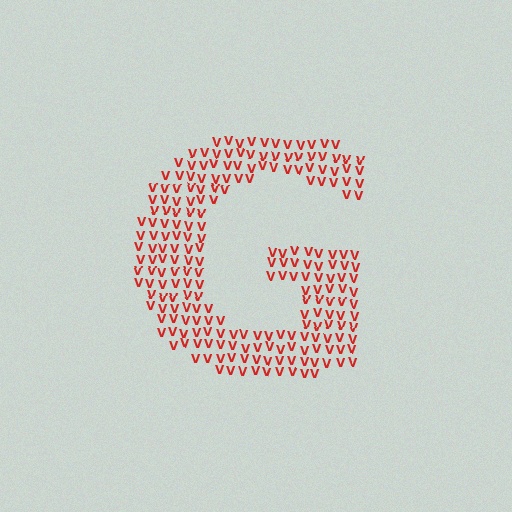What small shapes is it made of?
It is made of small letter V's.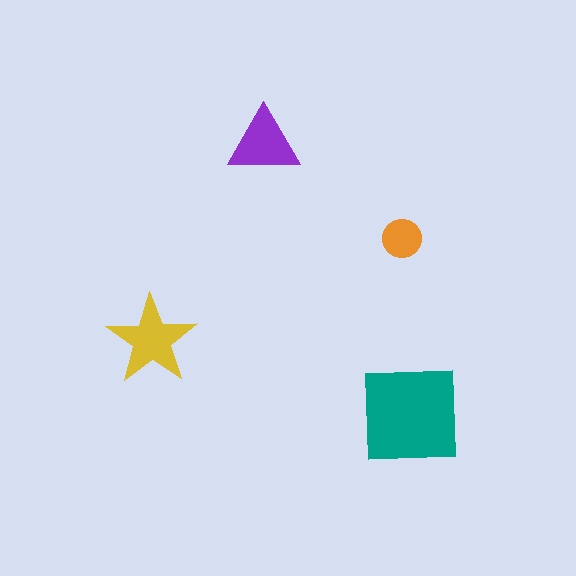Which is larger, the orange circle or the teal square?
The teal square.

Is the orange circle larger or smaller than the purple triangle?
Smaller.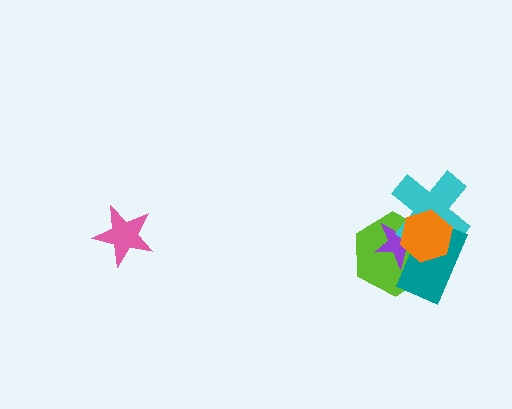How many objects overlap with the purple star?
4 objects overlap with the purple star.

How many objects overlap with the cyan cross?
4 objects overlap with the cyan cross.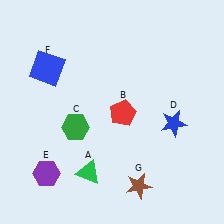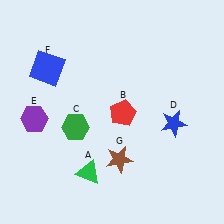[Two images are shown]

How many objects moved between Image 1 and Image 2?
2 objects moved between the two images.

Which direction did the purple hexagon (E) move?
The purple hexagon (E) moved up.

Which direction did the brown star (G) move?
The brown star (G) moved up.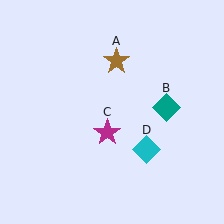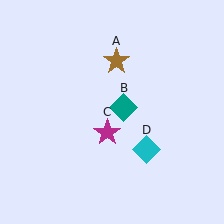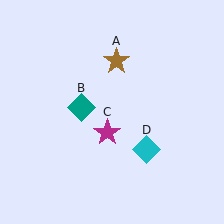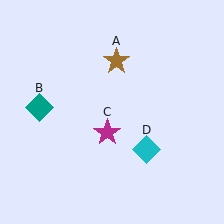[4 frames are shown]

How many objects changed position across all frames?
1 object changed position: teal diamond (object B).